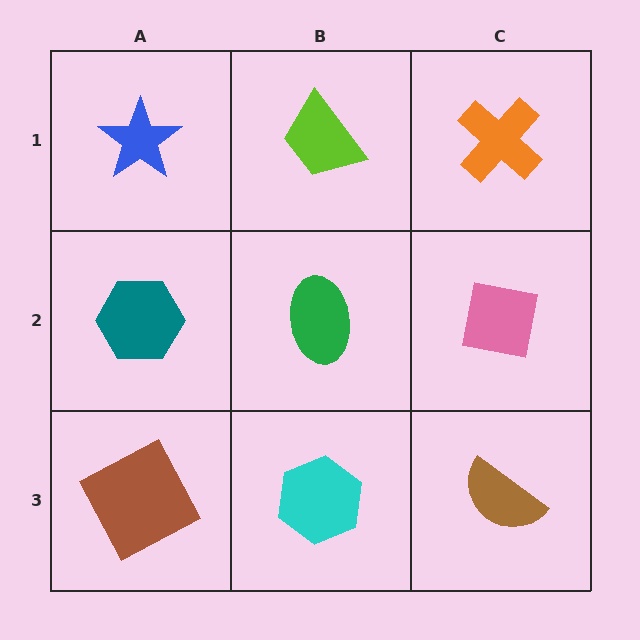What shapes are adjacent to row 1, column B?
A green ellipse (row 2, column B), a blue star (row 1, column A), an orange cross (row 1, column C).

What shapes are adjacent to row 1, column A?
A teal hexagon (row 2, column A), a lime trapezoid (row 1, column B).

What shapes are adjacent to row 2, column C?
An orange cross (row 1, column C), a brown semicircle (row 3, column C), a green ellipse (row 2, column B).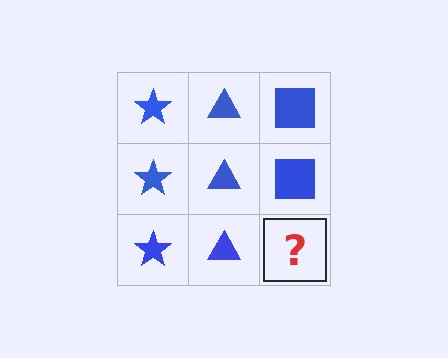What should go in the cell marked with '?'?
The missing cell should contain a blue square.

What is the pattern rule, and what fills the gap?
The rule is that each column has a consistent shape. The gap should be filled with a blue square.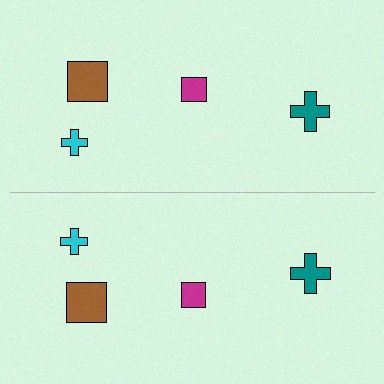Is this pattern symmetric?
Yes, this pattern has bilateral (reflection) symmetry.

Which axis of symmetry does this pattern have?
The pattern has a horizontal axis of symmetry running through the center of the image.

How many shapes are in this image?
There are 8 shapes in this image.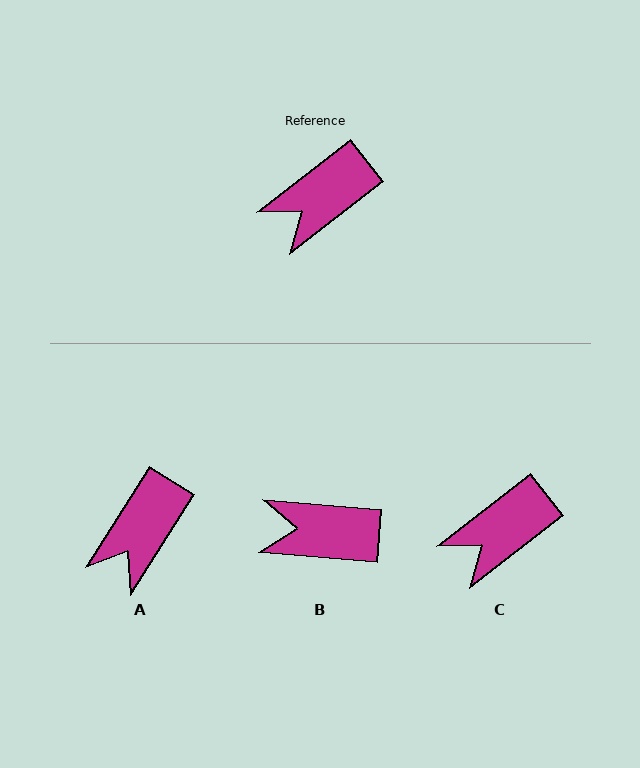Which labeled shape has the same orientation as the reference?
C.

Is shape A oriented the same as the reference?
No, it is off by about 20 degrees.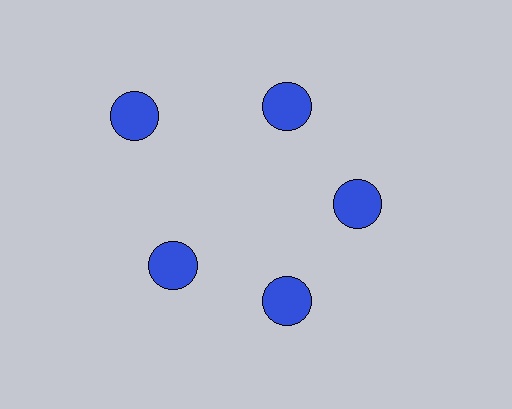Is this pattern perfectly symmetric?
No. The 5 blue circles are arranged in a ring, but one element near the 10 o'clock position is pushed outward from the center, breaking the 5-fold rotational symmetry.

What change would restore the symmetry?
The symmetry would be restored by moving it inward, back onto the ring so that all 5 circles sit at equal angles and equal distance from the center.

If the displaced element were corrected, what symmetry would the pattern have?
It would have 5-fold rotational symmetry — the pattern would map onto itself every 72 degrees.